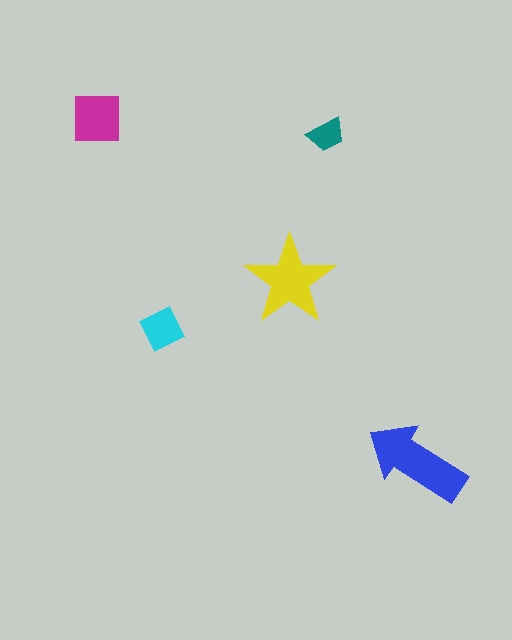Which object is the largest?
The blue arrow.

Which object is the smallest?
The teal trapezoid.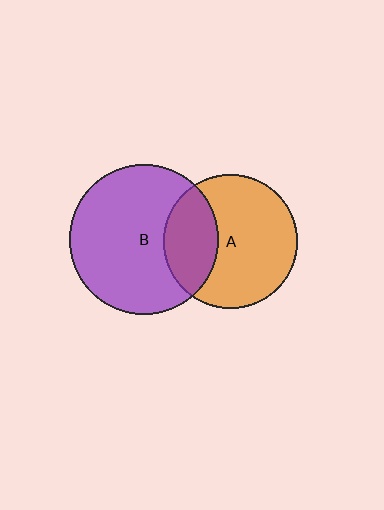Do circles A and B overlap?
Yes.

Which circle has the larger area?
Circle B (purple).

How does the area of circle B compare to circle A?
Approximately 1.3 times.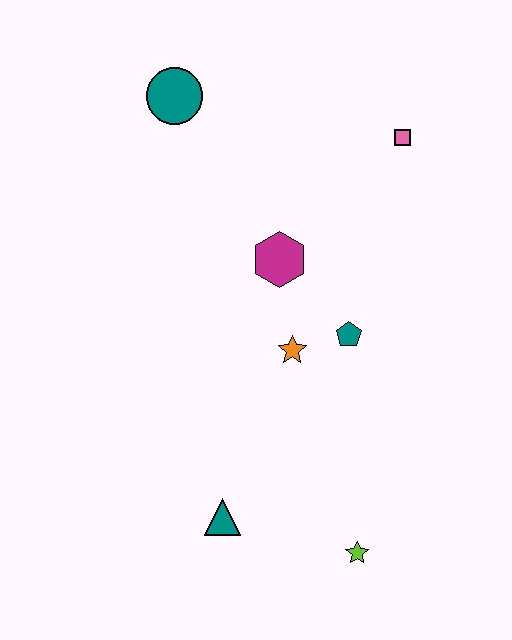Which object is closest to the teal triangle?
The lime star is closest to the teal triangle.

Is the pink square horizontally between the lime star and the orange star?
No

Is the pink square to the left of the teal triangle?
No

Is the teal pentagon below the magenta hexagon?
Yes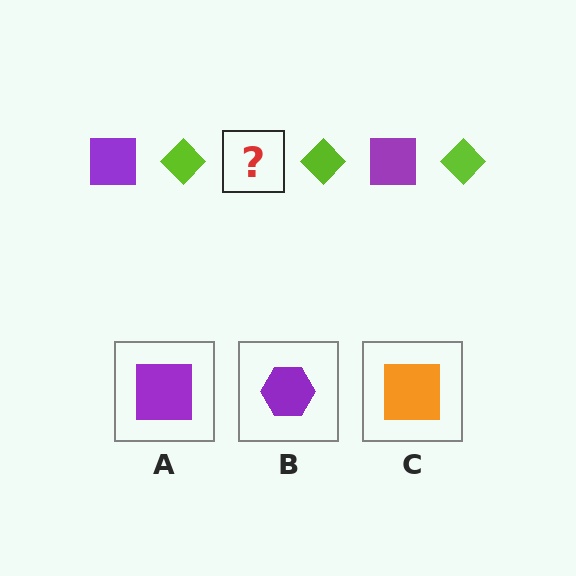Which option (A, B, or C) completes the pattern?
A.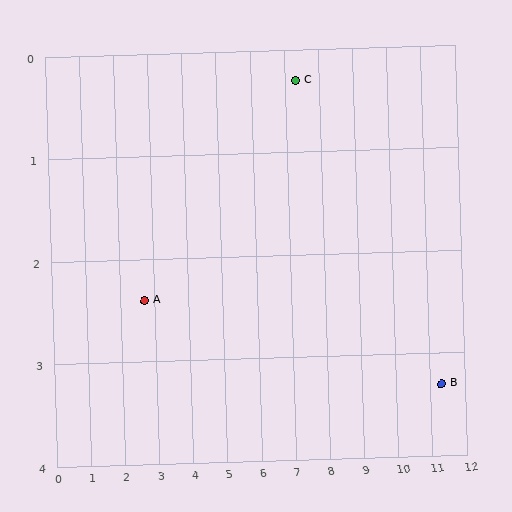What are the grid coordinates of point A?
Point A is at approximately (2.7, 2.4).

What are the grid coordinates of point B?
Point B is at approximately (11.3, 3.3).